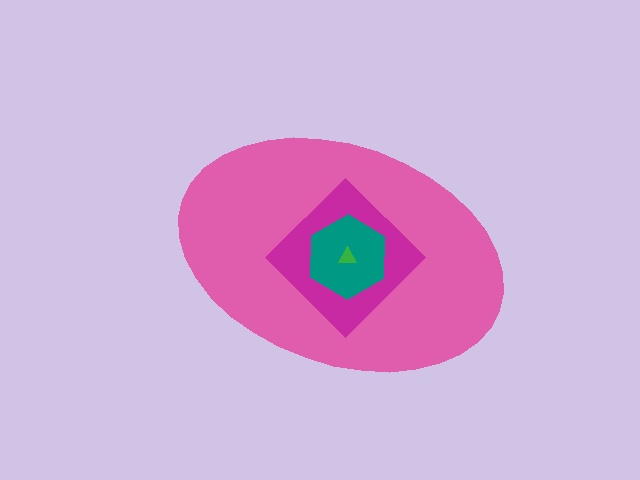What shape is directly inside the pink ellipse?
The magenta diamond.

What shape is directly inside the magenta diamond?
The teal hexagon.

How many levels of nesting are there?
4.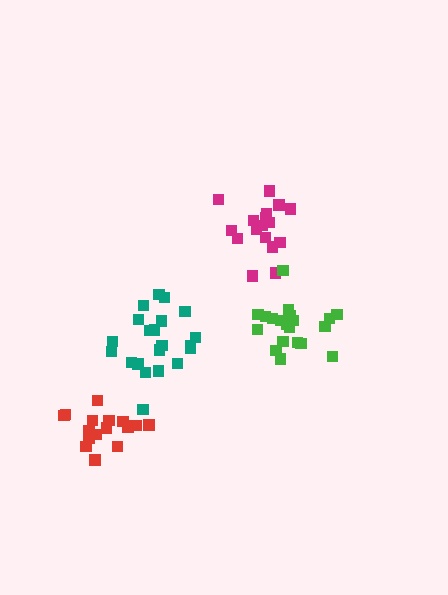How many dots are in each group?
Group 1: 17 dots, Group 2: 21 dots, Group 3: 18 dots, Group 4: 21 dots (77 total).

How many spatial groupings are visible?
There are 4 spatial groupings.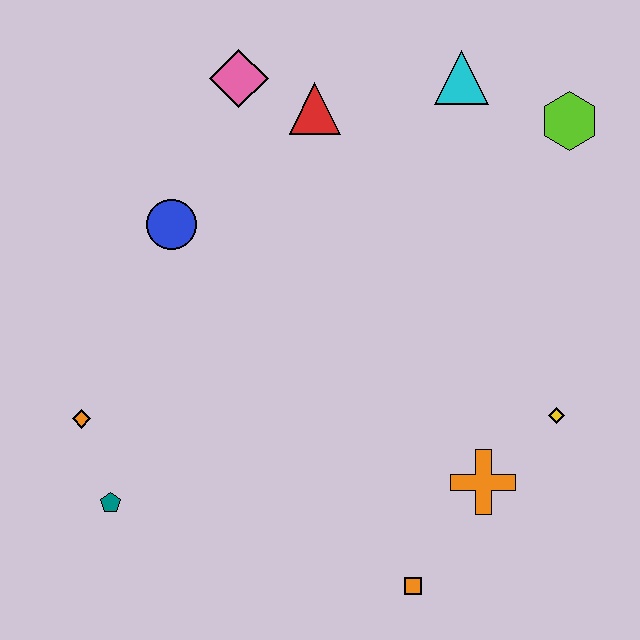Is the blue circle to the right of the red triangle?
No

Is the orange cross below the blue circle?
Yes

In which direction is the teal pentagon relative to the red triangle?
The teal pentagon is below the red triangle.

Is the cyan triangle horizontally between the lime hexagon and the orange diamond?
Yes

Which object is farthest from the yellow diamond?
The orange diamond is farthest from the yellow diamond.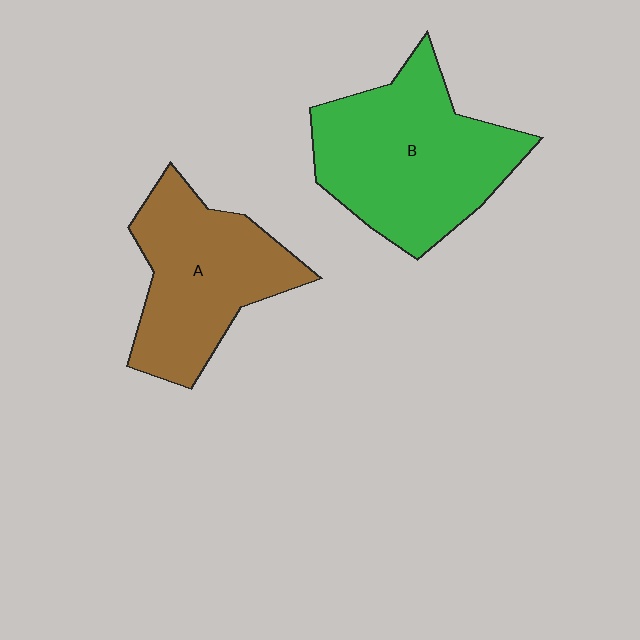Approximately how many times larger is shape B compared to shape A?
Approximately 1.2 times.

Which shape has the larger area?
Shape B (green).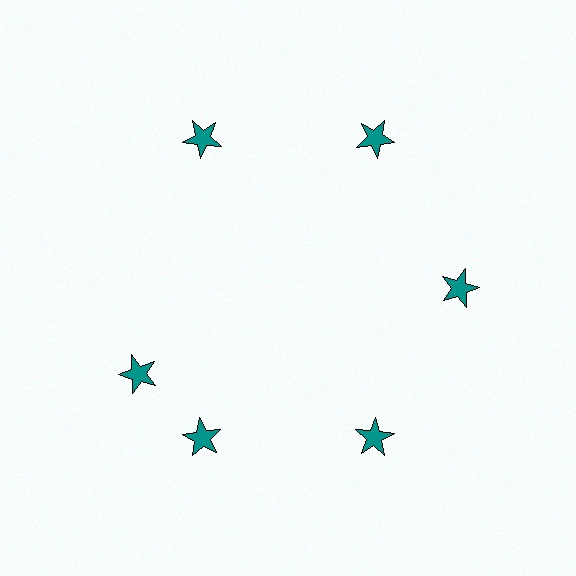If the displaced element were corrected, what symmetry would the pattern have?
It would have 6-fold rotational symmetry — the pattern would map onto itself every 60 degrees.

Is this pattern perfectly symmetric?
No. The 6 teal stars are arranged in a ring, but one element near the 9 o'clock position is rotated out of alignment along the ring, breaking the 6-fold rotational symmetry.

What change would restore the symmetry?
The symmetry would be restored by rotating it back into even spacing with its neighbors so that all 6 stars sit at equal angles and equal distance from the center.